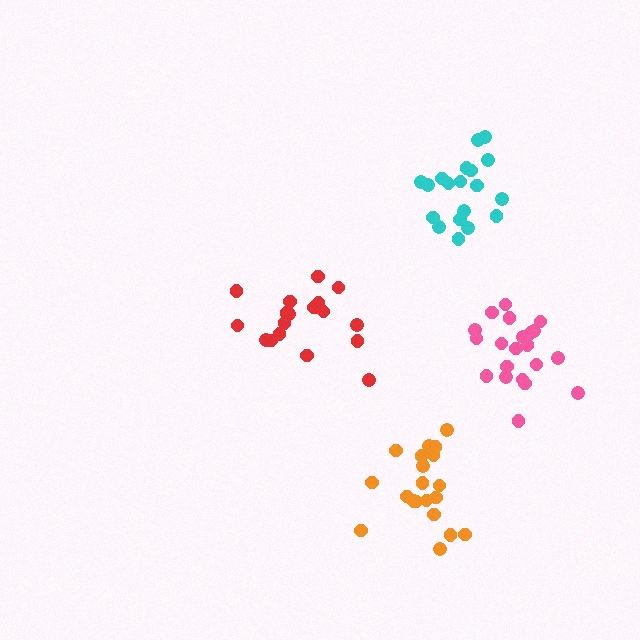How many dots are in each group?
Group 1: 18 dots, Group 2: 19 dots, Group 3: 20 dots, Group 4: 21 dots (78 total).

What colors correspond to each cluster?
The clusters are colored: red, cyan, orange, pink.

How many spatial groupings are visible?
There are 4 spatial groupings.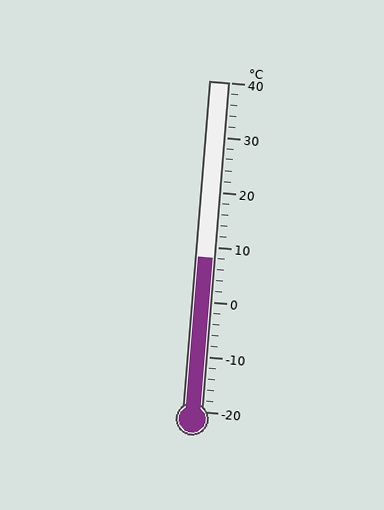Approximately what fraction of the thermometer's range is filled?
The thermometer is filled to approximately 45% of its range.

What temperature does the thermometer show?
The thermometer shows approximately 8°C.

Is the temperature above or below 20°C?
The temperature is below 20°C.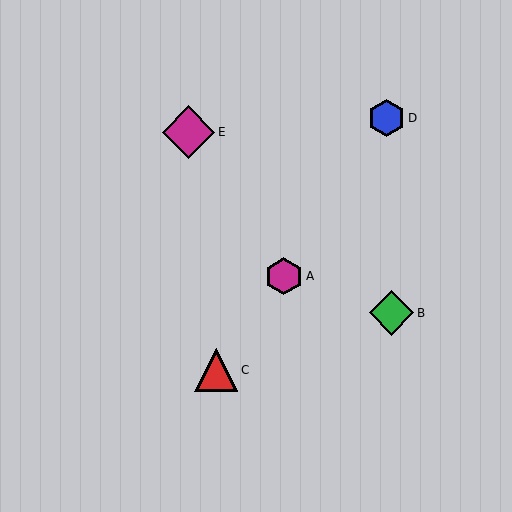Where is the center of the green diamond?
The center of the green diamond is at (392, 313).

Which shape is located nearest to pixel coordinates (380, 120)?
The blue hexagon (labeled D) at (386, 118) is nearest to that location.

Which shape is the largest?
The magenta diamond (labeled E) is the largest.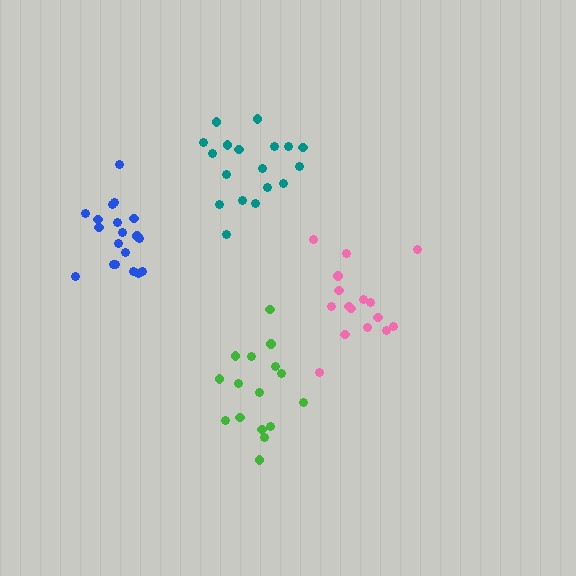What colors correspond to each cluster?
The clusters are colored: green, teal, blue, pink.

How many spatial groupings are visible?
There are 4 spatial groupings.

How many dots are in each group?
Group 1: 16 dots, Group 2: 18 dots, Group 3: 19 dots, Group 4: 16 dots (69 total).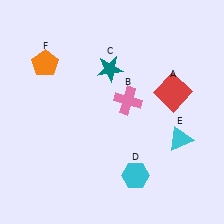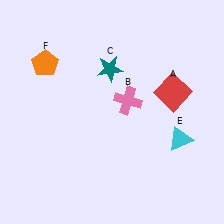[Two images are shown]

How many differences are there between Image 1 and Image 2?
There is 1 difference between the two images.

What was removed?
The cyan hexagon (D) was removed in Image 2.